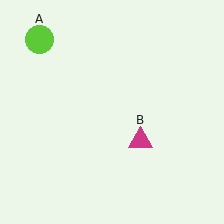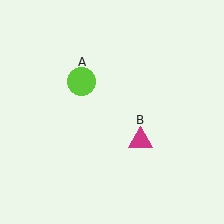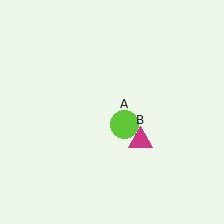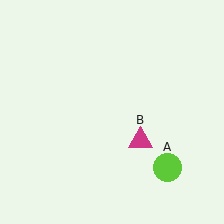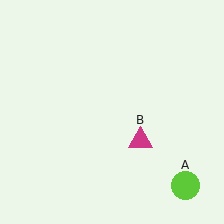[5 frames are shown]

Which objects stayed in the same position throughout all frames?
Magenta triangle (object B) remained stationary.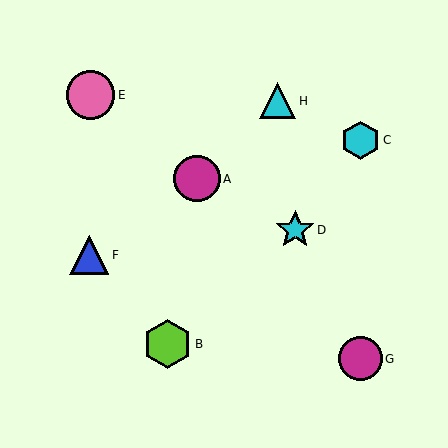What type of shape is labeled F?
Shape F is a blue triangle.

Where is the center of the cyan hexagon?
The center of the cyan hexagon is at (360, 140).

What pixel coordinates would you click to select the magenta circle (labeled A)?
Click at (197, 179) to select the magenta circle A.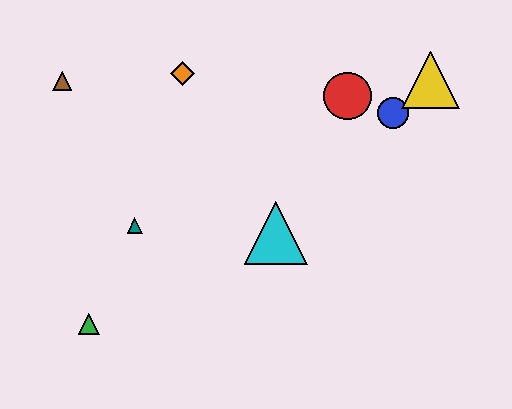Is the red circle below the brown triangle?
Yes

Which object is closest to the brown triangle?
The orange diamond is closest to the brown triangle.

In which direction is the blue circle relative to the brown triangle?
The blue circle is to the right of the brown triangle.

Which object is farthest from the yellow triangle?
The green triangle is farthest from the yellow triangle.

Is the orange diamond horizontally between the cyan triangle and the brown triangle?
Yes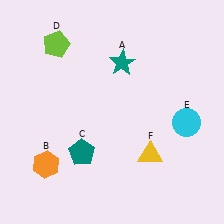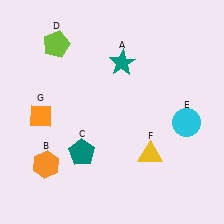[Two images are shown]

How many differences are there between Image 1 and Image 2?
There is 1 difference between the two images.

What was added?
An orange diamond (G) was added in Image 2.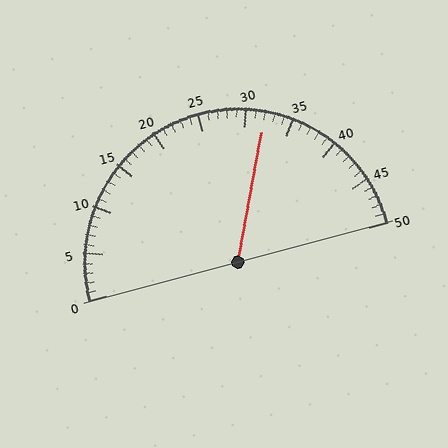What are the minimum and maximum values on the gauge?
The gauge ranges from 0 to 50.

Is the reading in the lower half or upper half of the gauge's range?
The reading is in the upper half of the range (0 to 50).